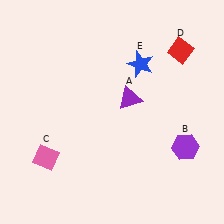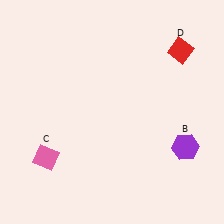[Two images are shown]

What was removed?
The purple triangle (A), the blue star (E) were removed in Image 2.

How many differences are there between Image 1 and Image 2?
There are 2 differences between the two images.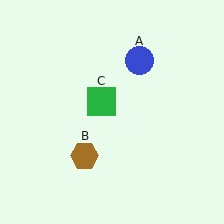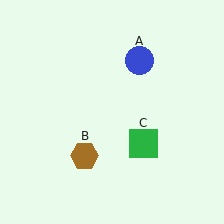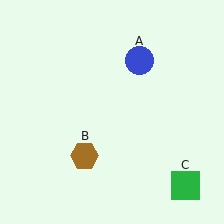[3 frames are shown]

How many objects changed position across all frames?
1 object changed position: green square (object C).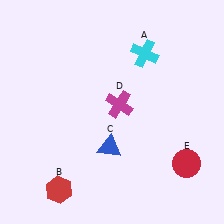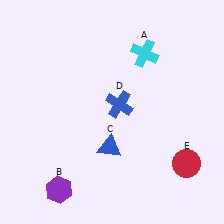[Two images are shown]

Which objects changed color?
B changed from red to purple. D changed from magenta to blue.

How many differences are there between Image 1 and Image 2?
There are 2 differences between the two images.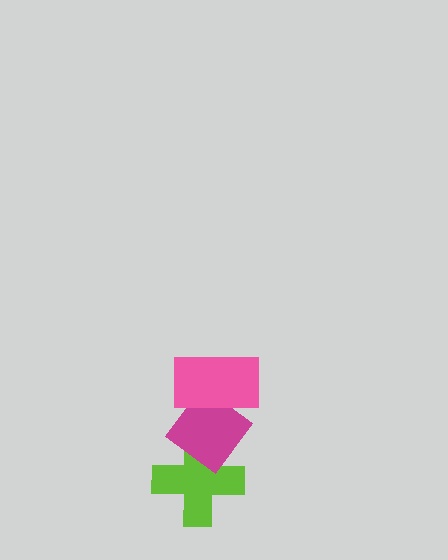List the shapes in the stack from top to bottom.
From top to bottom: the pink rectangle, the magenta diamond, the lime cross.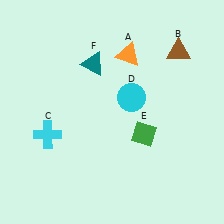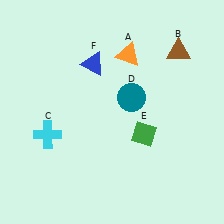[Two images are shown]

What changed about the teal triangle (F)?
In Image 1, F is teal. In Image 2, it changed to blue.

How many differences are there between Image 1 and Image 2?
There are 2 differences between the two images.